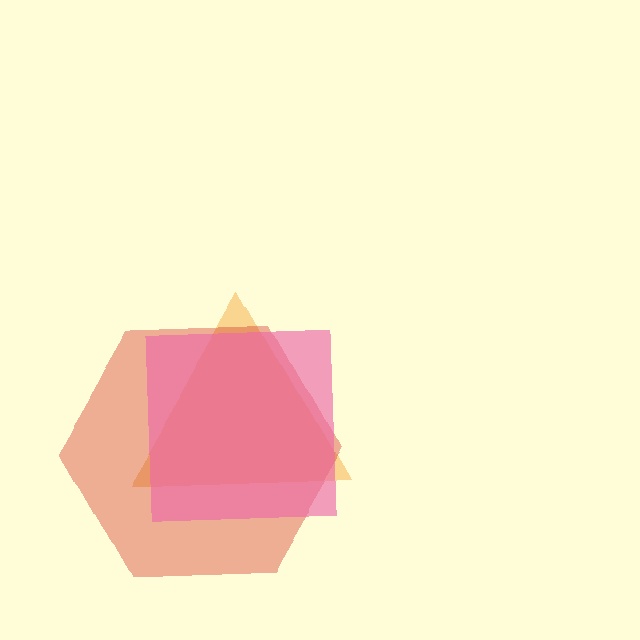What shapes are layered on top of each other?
The layered shapes are: an orange triangle, a red hexagon, a pink square.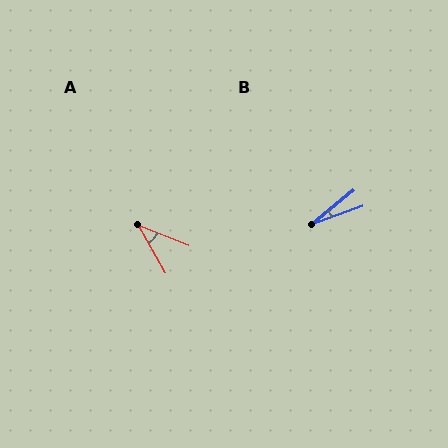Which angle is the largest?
A, at approximately 39 degrees.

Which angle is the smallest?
B, at approximately 20 degrees.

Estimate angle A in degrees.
Approximately 39 degrees.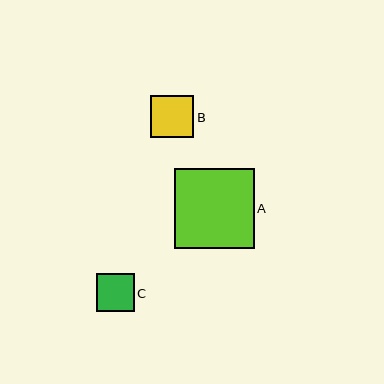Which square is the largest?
Square A is the largest with a size of approximately 80 pixels.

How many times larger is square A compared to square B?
Square A is approximately 1.9 times the size of square B.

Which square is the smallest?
Square C is the smallest with a size of approximately 38 pixels.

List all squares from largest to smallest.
From largest to smallest: A, B, C.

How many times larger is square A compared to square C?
Square A is approximately 2.1 times the size of square C.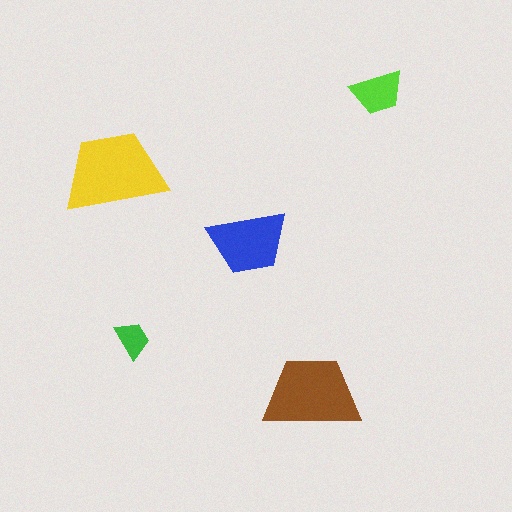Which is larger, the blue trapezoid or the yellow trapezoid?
The yellow one.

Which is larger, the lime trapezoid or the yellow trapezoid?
The yellow one.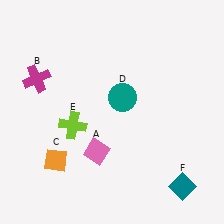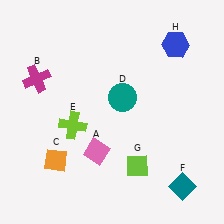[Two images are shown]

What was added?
A lime diamond (G), a blue hexagon (H) were added in Image 2.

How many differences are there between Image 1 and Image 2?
There are 2 differences between the two images.